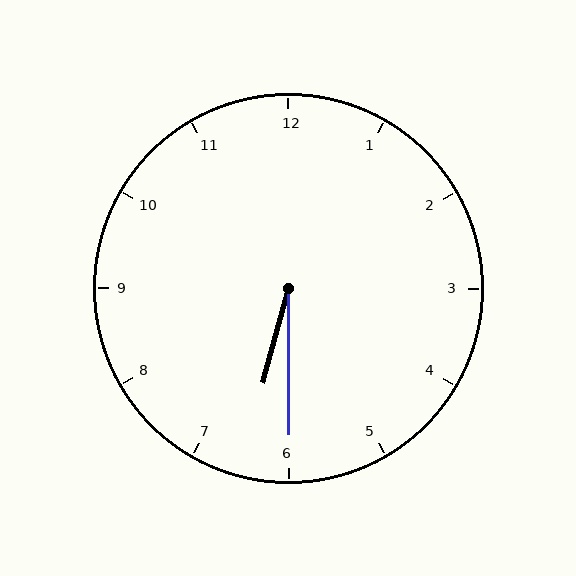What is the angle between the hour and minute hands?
Approximately 15 degrees.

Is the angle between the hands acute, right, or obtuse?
It is acute.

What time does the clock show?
6:30.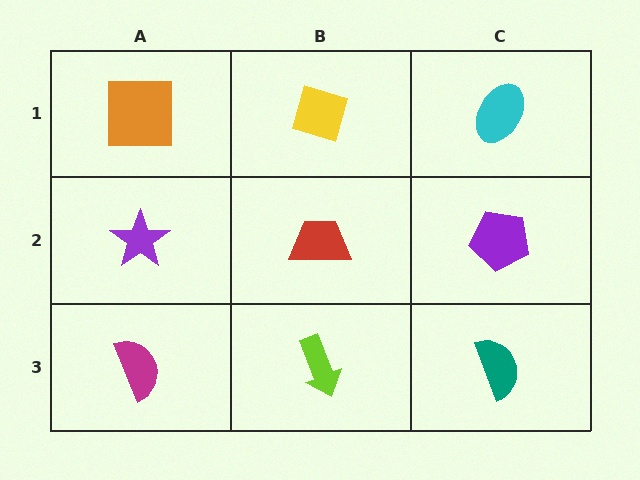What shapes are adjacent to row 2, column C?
A cyan ellipse (row 1, column C), a teal semicircle (row 3, column C), a red trapezoid (row 2, column B).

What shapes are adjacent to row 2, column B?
A yellow diamond (row 1, column B), a lime arrow (row 3, column B), a purple star (row 2, column A), a purple pentagon (row 2, column C).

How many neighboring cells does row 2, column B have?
4.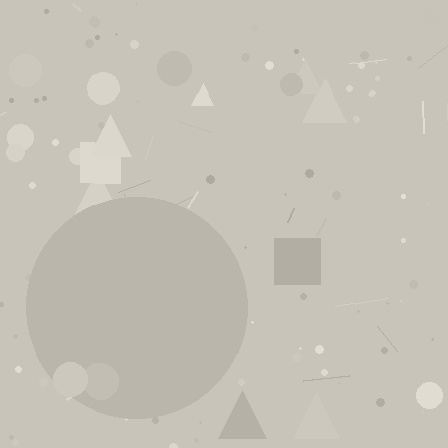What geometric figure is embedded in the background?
A circle is embedded in the background.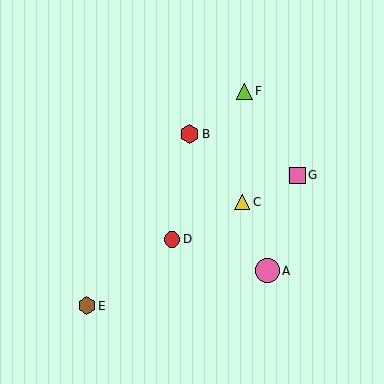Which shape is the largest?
The pink circle (labeled A) is the largest.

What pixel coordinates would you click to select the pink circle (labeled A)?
Click at (267, 271) to select the pink circle A.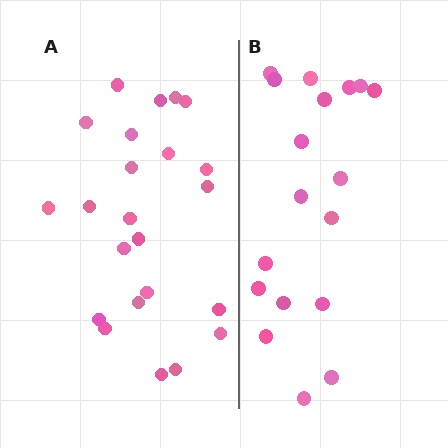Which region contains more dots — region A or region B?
Region A (the left region) has more dots.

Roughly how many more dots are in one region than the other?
Region A has about 5 more dots than region B.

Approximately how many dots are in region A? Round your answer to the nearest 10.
About 20 dots. (The exact count is 23, which rounds to 20.)